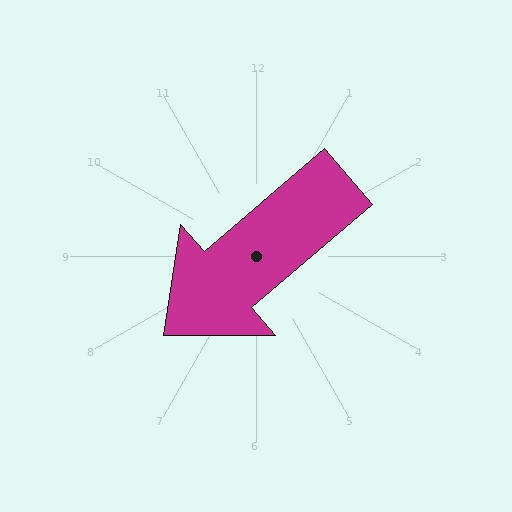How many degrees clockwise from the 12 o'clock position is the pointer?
Approximately 229 degrees.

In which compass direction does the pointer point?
Southwest.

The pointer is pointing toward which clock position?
Roughly 8 o'clock.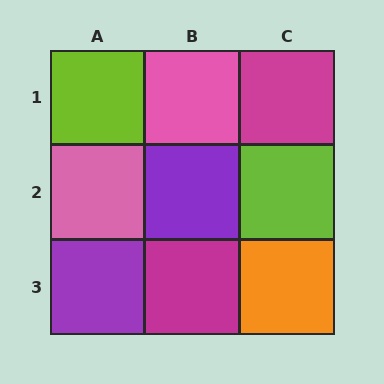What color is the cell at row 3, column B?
Magenta.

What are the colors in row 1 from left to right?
Lime, pink, magenta.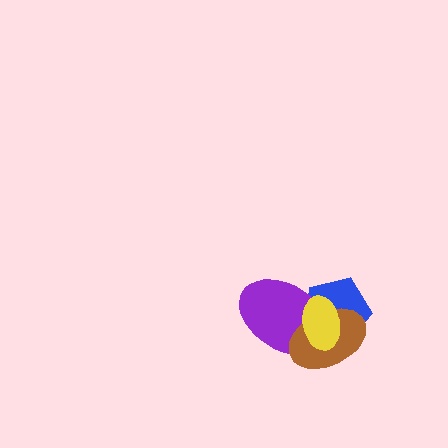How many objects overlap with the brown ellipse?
3 objects overlap with the brown ellipse.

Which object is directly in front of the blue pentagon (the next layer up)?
The purple ellipse is directly in front of the blue pentagon.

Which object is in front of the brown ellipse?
The yellow ellipse is in front of the brown ellipse.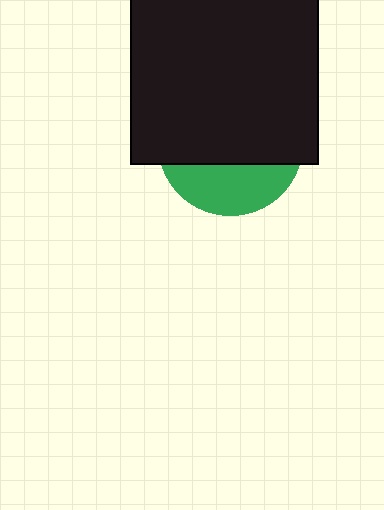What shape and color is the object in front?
The object in front is a black rectangle.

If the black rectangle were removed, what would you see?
You would see the complete green circle.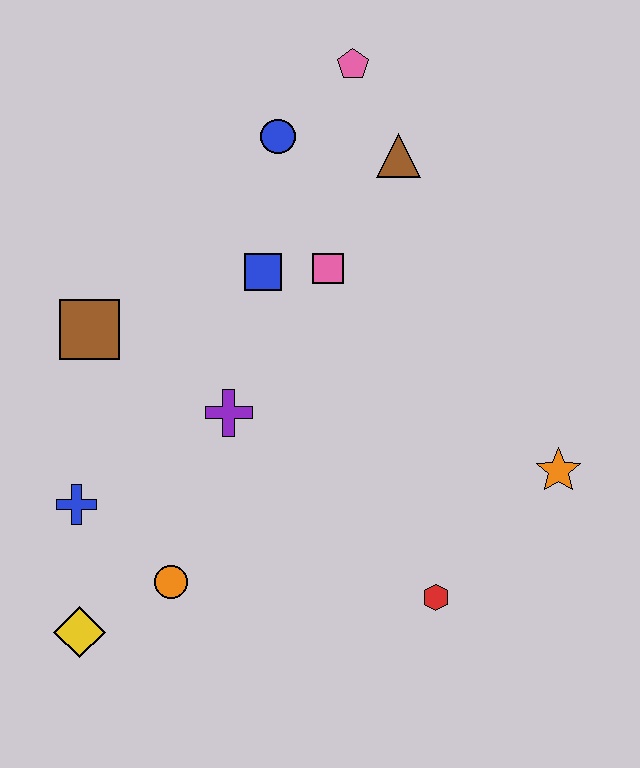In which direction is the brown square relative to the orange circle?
The brown square is above the orange circle.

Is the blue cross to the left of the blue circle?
Yes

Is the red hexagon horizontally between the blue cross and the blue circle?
No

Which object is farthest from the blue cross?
The pink pentagon is farthest from the blue cross.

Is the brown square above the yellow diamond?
Yes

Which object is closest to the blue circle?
The pink pentagon is closest to the blue circle.